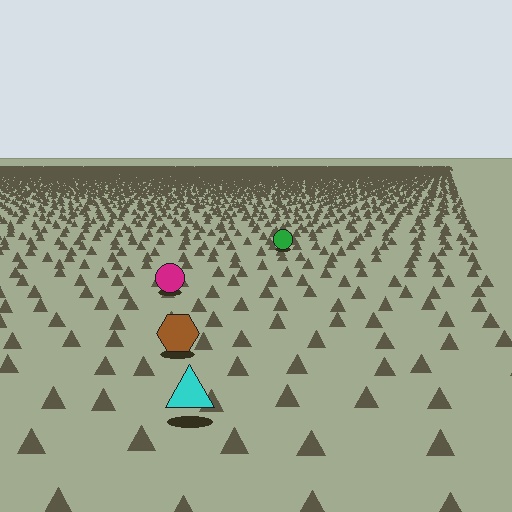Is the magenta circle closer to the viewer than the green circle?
Yes. The magenta circle is closer — you can tell from the texture gradient: the ground texture is coarser near it.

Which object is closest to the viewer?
The cyan triangle is closest. The texture marks near it are larger and more spread out.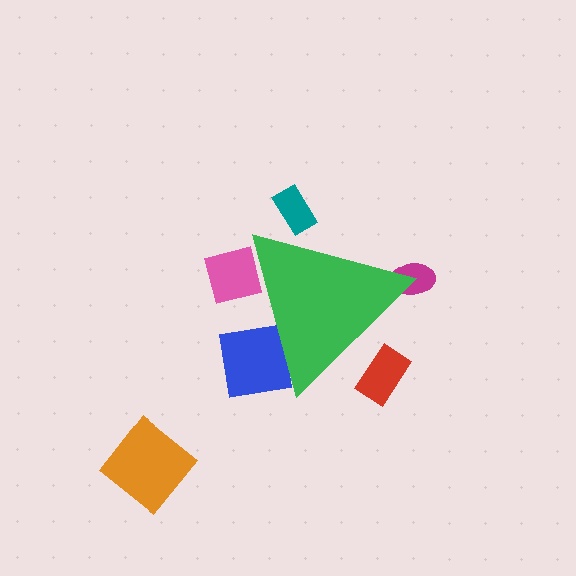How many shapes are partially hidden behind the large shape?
5 shapes are partially hidden.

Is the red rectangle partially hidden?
Yes, the red rectangle is partially hidden behind the green triangle.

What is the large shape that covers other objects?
A green triangle.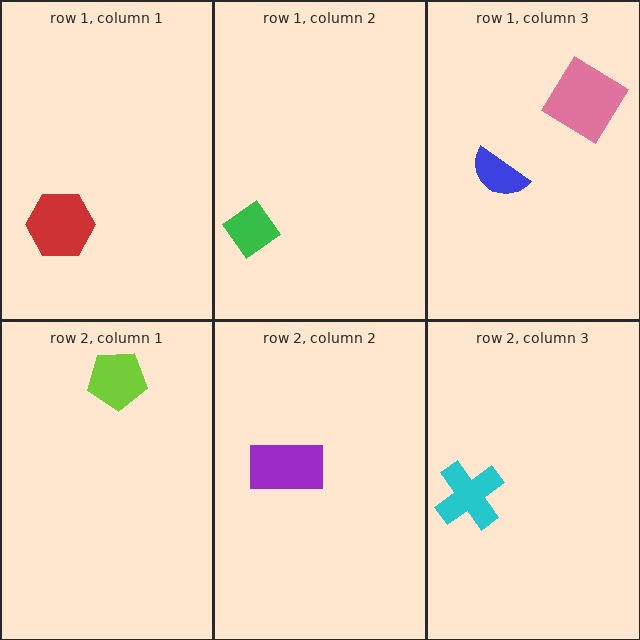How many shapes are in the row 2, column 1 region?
1.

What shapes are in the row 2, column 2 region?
The purple rectangle.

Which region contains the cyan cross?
The row 2, column 3 region.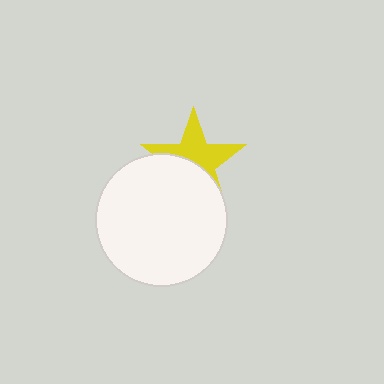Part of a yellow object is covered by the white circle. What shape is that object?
It is a star.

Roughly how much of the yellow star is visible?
About half of it is visible (roughly 54%).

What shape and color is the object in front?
The object in front is a white circle.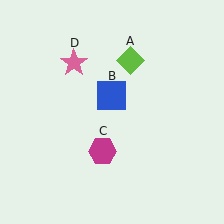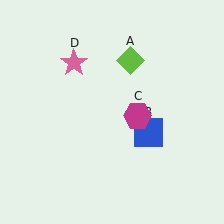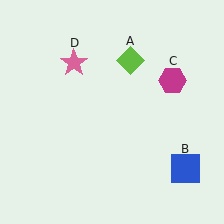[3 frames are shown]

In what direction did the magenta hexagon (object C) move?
The magenta hexagon (object C) moved up and to the right.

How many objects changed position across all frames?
2 objects changed position: blue square (object B), magenta hexagon (object C).